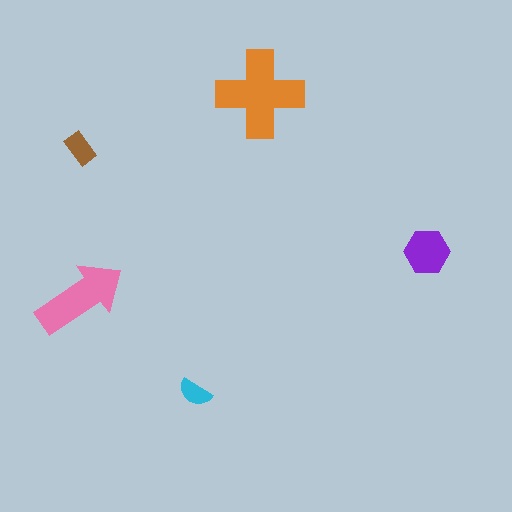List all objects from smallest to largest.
The cyan semicircle, the brown rectangle, the purple hexagon, the pink arrow, the orange cross.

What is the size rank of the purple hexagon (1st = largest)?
3rd.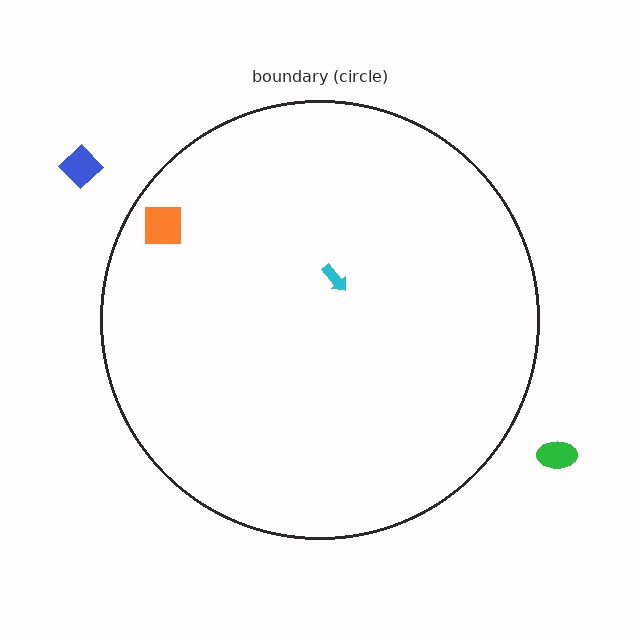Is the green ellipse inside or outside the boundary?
Outside.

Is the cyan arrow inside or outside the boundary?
Inside.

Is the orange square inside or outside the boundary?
Inside.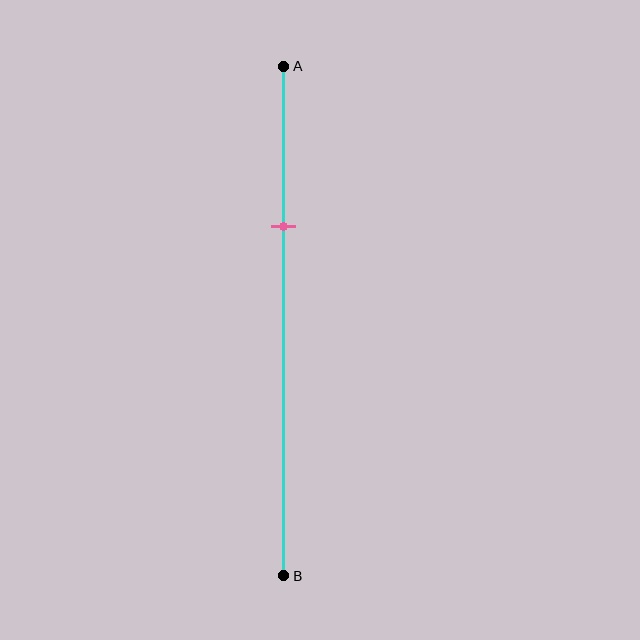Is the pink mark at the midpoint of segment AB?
No, the mark is at about 30% from A, not at the 50% midpoint.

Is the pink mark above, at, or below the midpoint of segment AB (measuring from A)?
The pink mark is above the midpoint of segment AB.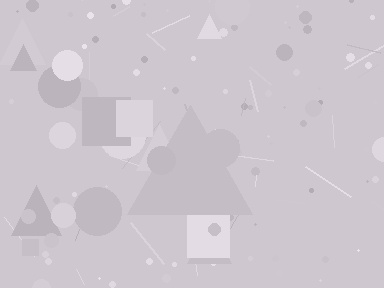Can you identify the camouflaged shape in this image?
The camouflaged shape is a triangle.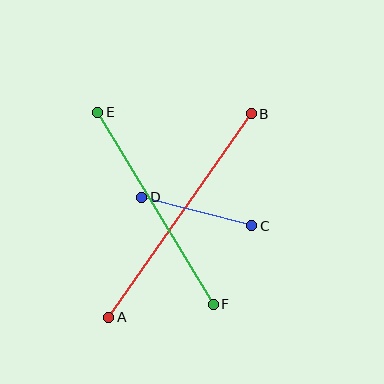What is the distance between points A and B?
The distance is approximately 248 pixels.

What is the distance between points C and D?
The distance is approximately 114 pixels.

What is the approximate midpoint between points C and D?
The midpoint is at approximately (197, 212) pixels.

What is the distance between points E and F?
The distance is approximately 224 pixels.